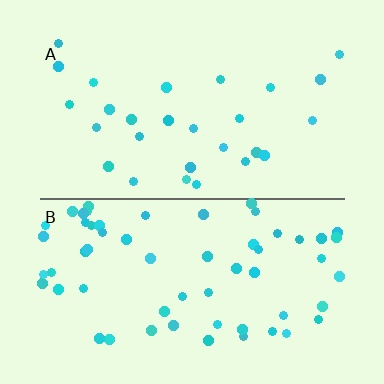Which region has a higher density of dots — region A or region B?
B (the bottom).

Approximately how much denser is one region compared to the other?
Approximately 2.1× — region B over region A.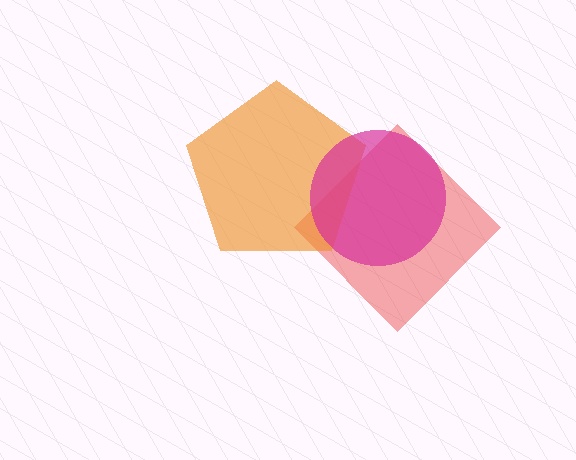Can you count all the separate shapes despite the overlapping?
Yes, there are 3 separate shapes.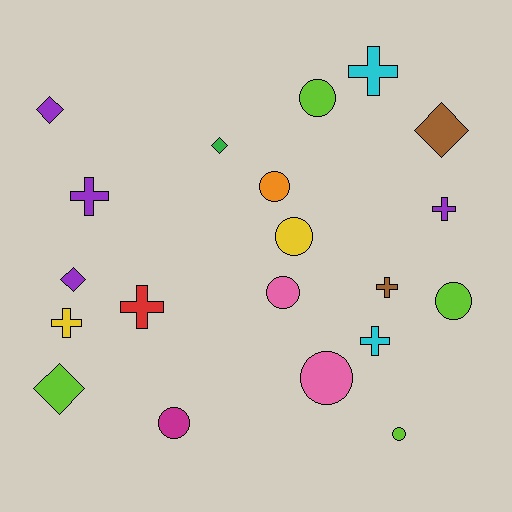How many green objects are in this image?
There is 1 green object.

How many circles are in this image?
There are 8 circles.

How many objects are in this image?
There are 20 objects.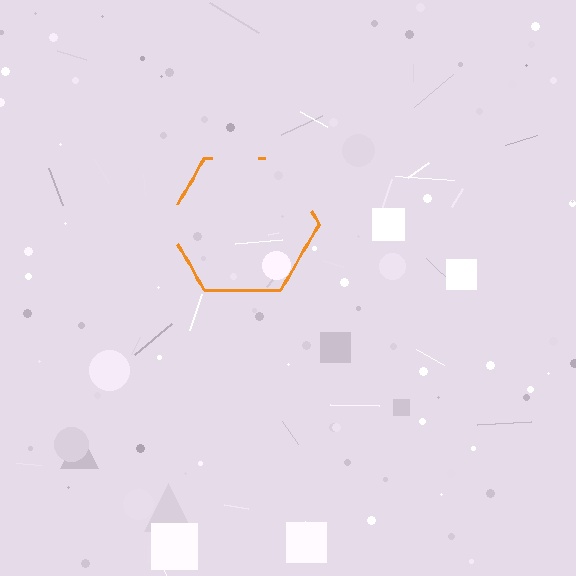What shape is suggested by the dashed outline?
The dashed outline suggests a hexagon.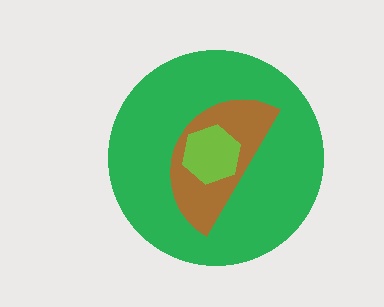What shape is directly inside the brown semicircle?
The lime hexagon.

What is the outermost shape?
The green circle.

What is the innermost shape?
The lime hexagon.